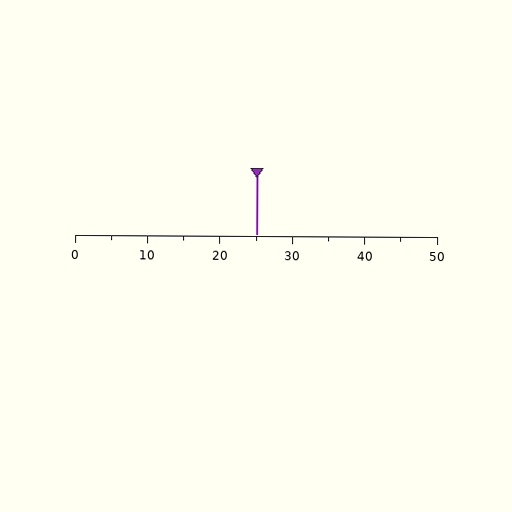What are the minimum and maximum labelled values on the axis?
The axis runs from 0 to 50.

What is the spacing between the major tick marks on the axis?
The major ticks are spaced 10 apart.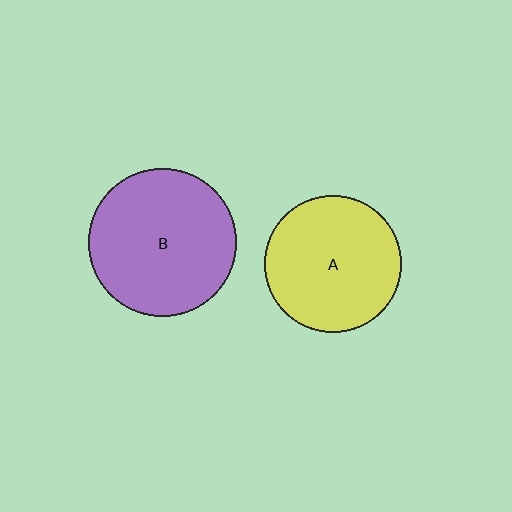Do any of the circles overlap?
No, none of the circles overlap.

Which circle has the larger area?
Circle B (purple).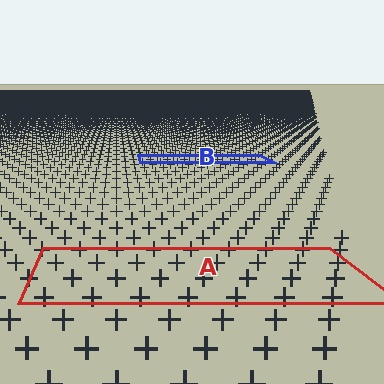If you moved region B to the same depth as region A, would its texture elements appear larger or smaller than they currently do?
They would appear larger. At a closer depth, the same texture elements are projected at a bigger on-screen size.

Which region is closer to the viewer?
Region A is closer. The texture elements there are larger and more spread out.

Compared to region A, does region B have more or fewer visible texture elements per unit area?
Region B has more texture elements per unit area — they are packed more densely because it is farther away.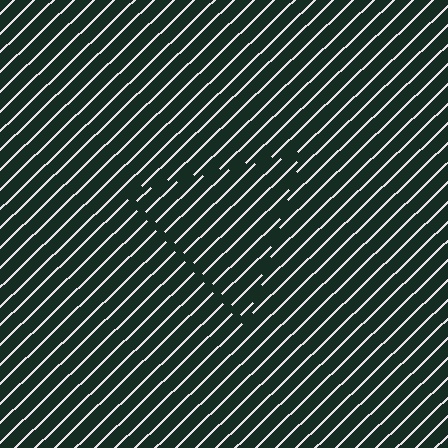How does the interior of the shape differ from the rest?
The interior of the shape contains the same grating, shifted by half a period — the contour is defined by the phase discontinuity where line-ends from the inner and outer gratings abut.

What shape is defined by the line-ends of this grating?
An illusory triangle. The interior of the shape contains the same grating, shifted by half a period — the contour is defined by the phase discontinuity where line-ends from the inner and outer gratings abut.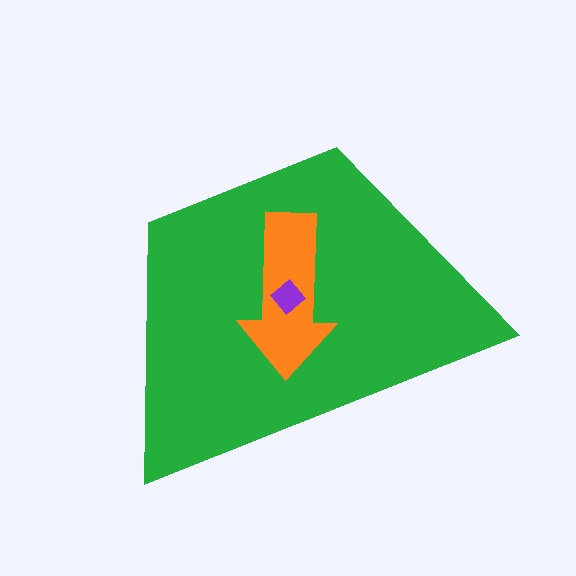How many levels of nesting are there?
3.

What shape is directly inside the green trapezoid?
The orange arrow.